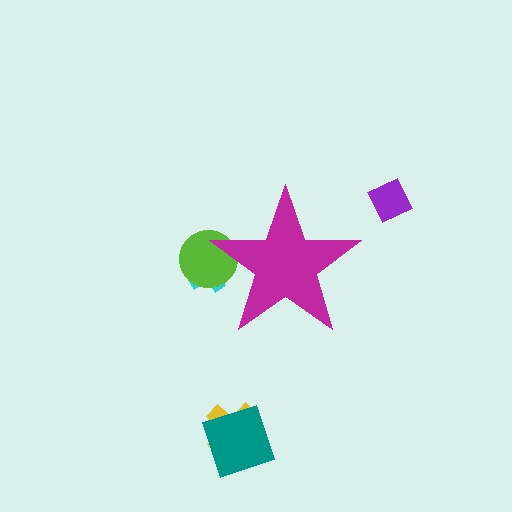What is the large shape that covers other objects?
A magenta star.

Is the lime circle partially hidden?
Yes, the lime circle is partially hidden behind the magenta star.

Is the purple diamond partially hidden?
No, the purple diamond is fully visible.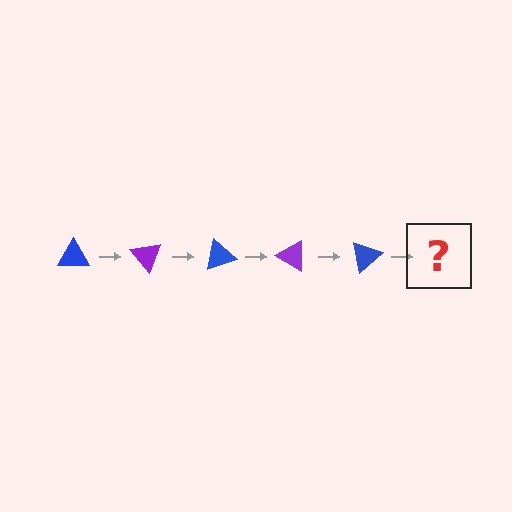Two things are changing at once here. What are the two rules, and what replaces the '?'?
The two rules are that it rotates 50 degrees each step and the color cycles through blue and purple. The '?' should be a purple triangle, rotated 250 degrees from the start.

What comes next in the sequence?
The next element should be a purple triangle, rotated 250 degrees from the start.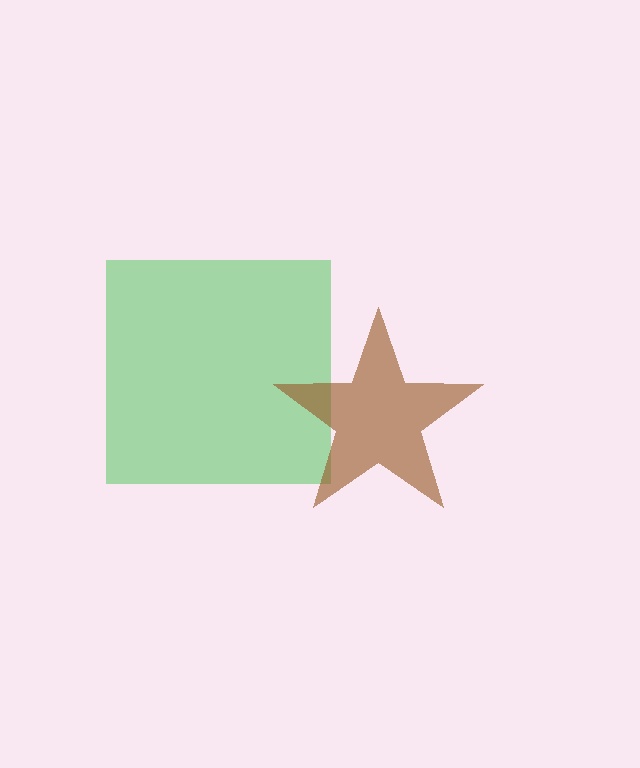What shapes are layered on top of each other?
The layered shapes are: a green square, a brown star.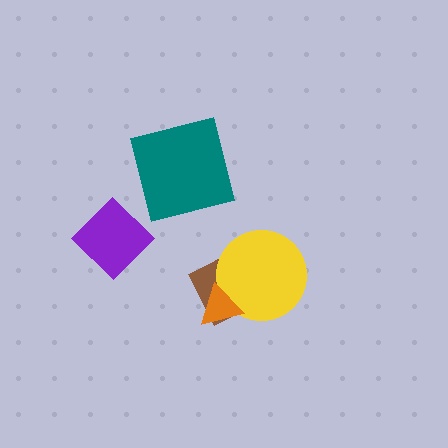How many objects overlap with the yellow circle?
2 objects overlap with the yellow circle.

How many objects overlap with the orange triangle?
2 objects overlap with the orange triangle.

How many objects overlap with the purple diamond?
0 objects overlap with the purple diamond.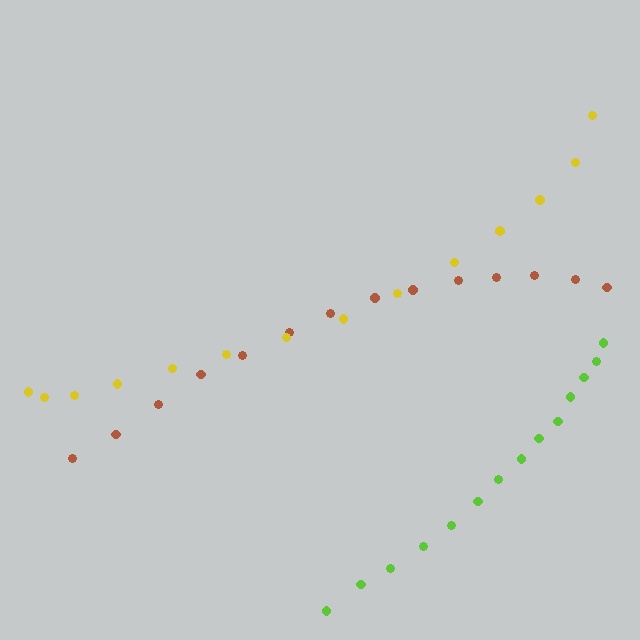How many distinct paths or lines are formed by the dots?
There are 3 distinct paths.